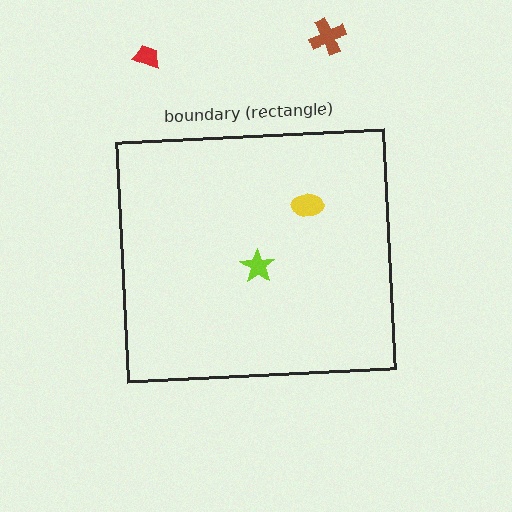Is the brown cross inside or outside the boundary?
Outside.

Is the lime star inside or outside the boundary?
Inside.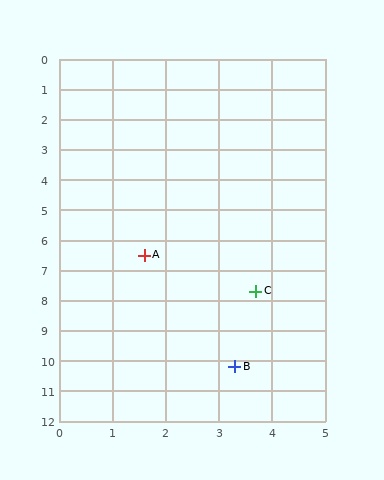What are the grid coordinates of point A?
Point A is at approximately (1.6, 6.5).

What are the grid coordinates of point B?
Point B is at approximately (3.3, 10.2).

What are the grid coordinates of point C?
Point C is at approximately (3.7, 7.7).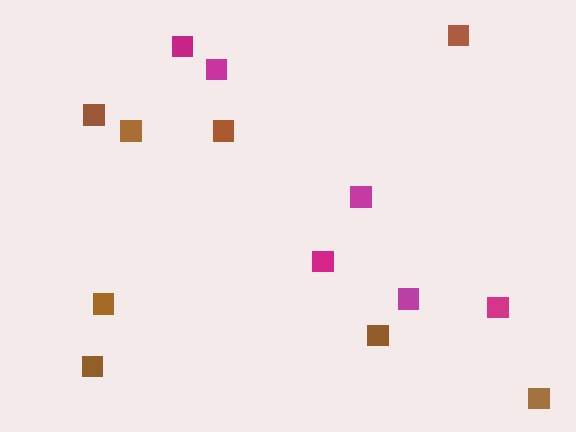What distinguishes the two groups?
There are 2 groups: one group of magenta squares (6) and one group of brown squares (8).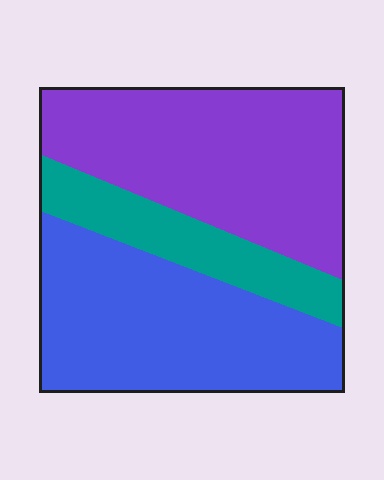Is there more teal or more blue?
Blue.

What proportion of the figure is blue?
Blue covers about 40% of the figure.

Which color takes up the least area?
Teal, at roughly 15%.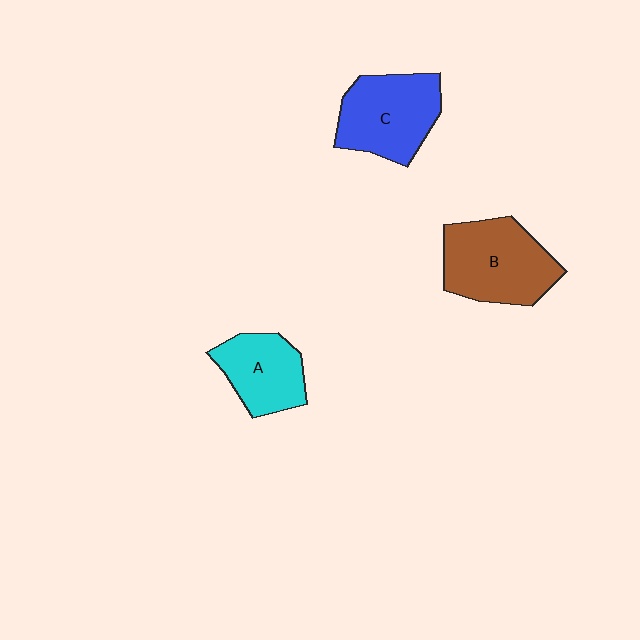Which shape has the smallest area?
Shape A (cyan).